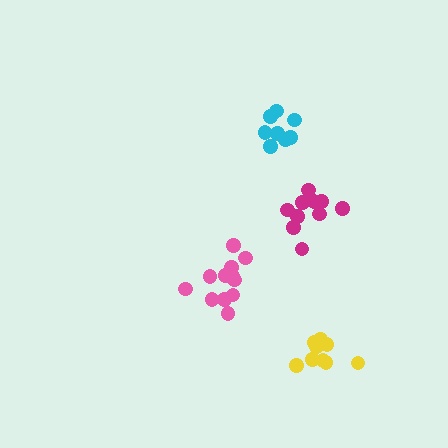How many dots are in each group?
Group 1: 8 dots, Group 2: 10 dots, Group 3: 12 dots, Group 4: 9 dots (39 total).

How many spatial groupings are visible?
There are 4 spatial groupings.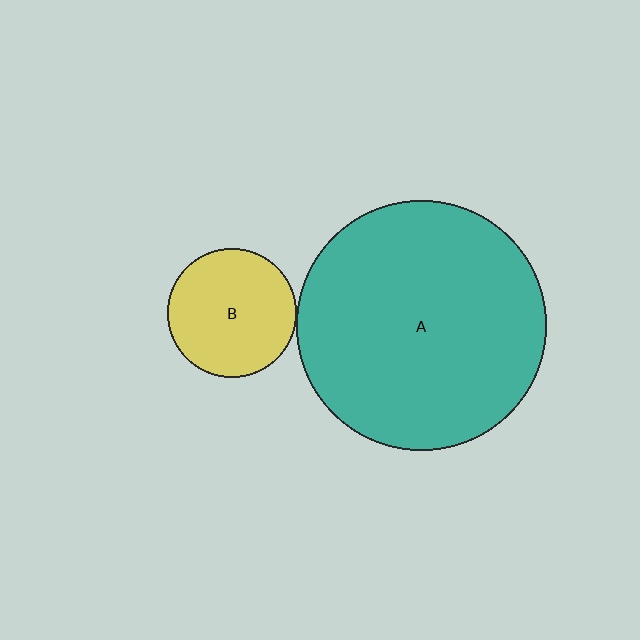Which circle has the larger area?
Circle A (teal).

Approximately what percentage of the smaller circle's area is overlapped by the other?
Approximately 5%.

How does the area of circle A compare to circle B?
Approximately 3.7 times.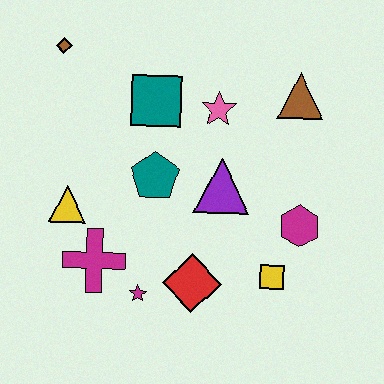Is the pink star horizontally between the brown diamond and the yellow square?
Yes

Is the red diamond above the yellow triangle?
No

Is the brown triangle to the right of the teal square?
Yes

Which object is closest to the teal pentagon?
The purple triangle is closest to the teal pentagon.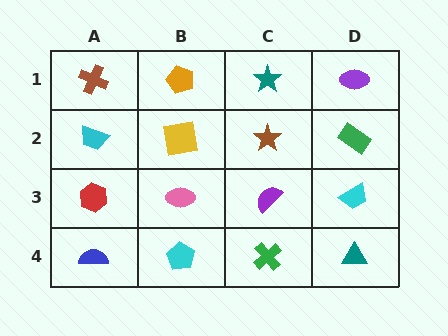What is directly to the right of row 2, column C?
A green rectangle.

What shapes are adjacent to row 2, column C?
A teal star (row 1, column C), a purple semicircle (row 3, column C), a yellow square (row 2, column B), a green rectangle (row 2, column D).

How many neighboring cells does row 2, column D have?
3.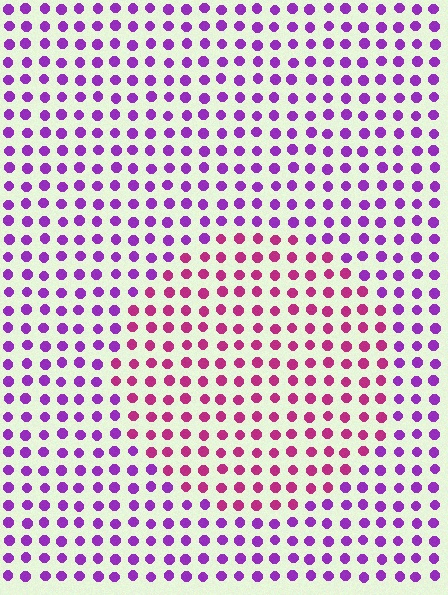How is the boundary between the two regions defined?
The boundary is defined purely by a slight shift in hue (about 40 degrees). Spacing, size, and orientation are identical on both sides.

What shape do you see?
I see a circle.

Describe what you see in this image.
The image is filled with small purple elements in a uniform arrangement. A circle-shaped region is visible where the elements are tinted to a slightly different hue, forming a subtle color boundary.